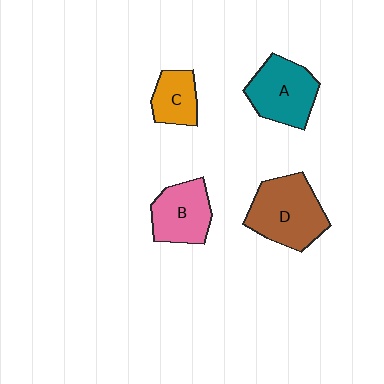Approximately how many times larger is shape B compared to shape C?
Approximately 1.4 times.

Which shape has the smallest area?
Shape C (orange).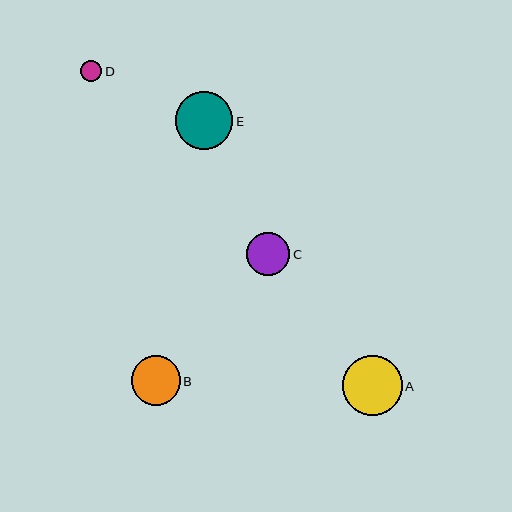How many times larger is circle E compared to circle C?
Circle E is approximately 1.3 times the size of circle C.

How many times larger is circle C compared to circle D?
Circle C is approximately 2.1 times the size of circle D.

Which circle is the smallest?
Circle D is the smallest with a size of approximately 21 pixels.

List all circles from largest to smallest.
From largest to smallest: A, E, B, C, D.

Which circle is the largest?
Circle A is the largest with a size of approximately 60 pixels.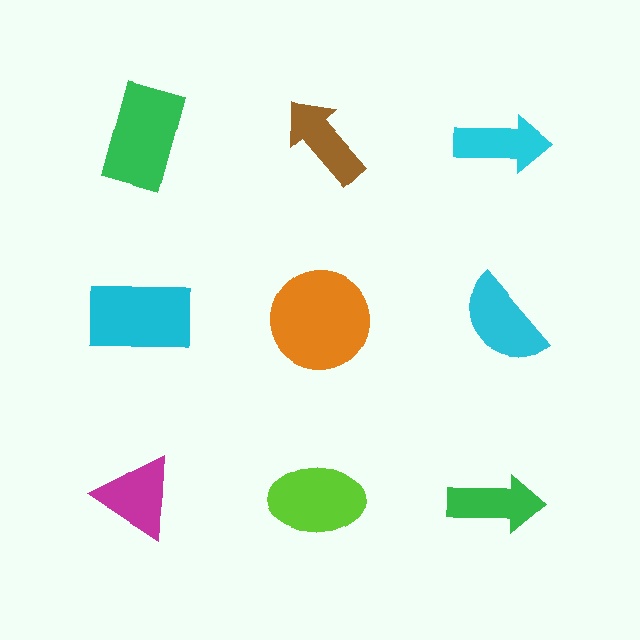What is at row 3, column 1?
A magenta triangle.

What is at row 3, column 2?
A lime ellipse.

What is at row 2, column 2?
An orange circle.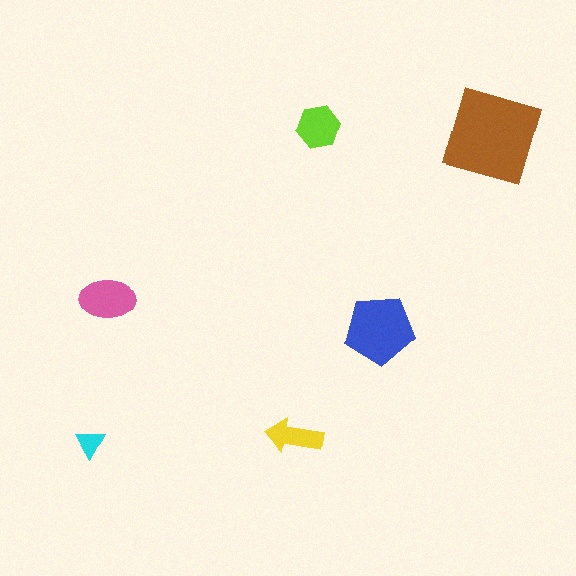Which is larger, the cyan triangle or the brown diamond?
The brown diamond.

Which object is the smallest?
The cyan triangle.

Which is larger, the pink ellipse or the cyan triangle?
The pink ellipse.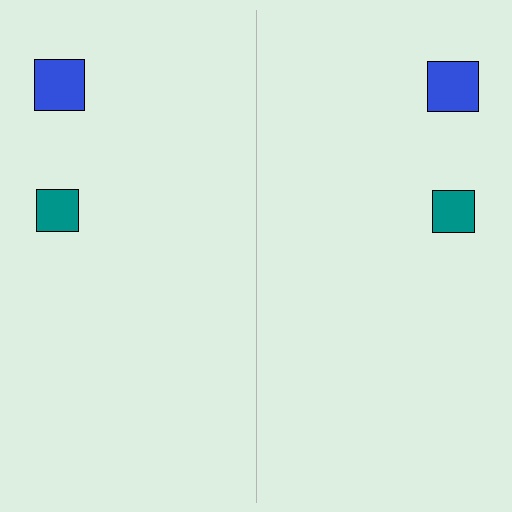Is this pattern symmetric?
Yes, this pattern has bilateral (reflection) symmetry.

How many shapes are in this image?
There are 4 shapes in this image.